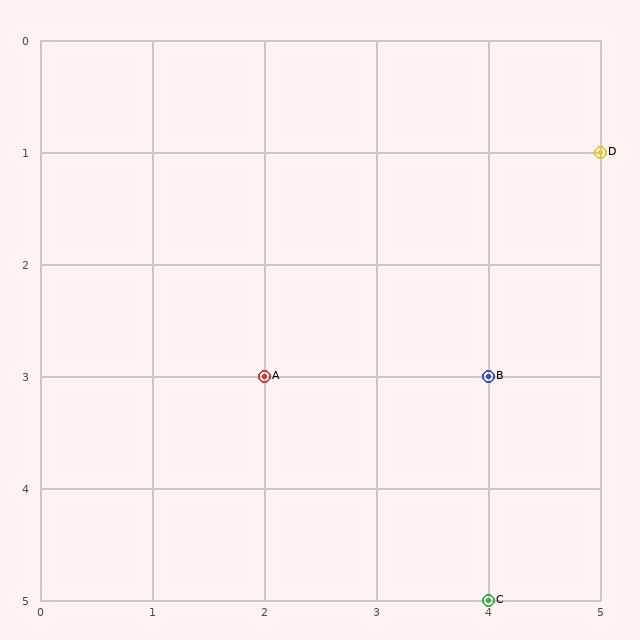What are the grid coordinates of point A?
Point A is at grid coordinates (2, 3).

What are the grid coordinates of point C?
Point C is at grid coordinates (4, 5).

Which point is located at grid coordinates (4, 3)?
Point B is at (4, 3).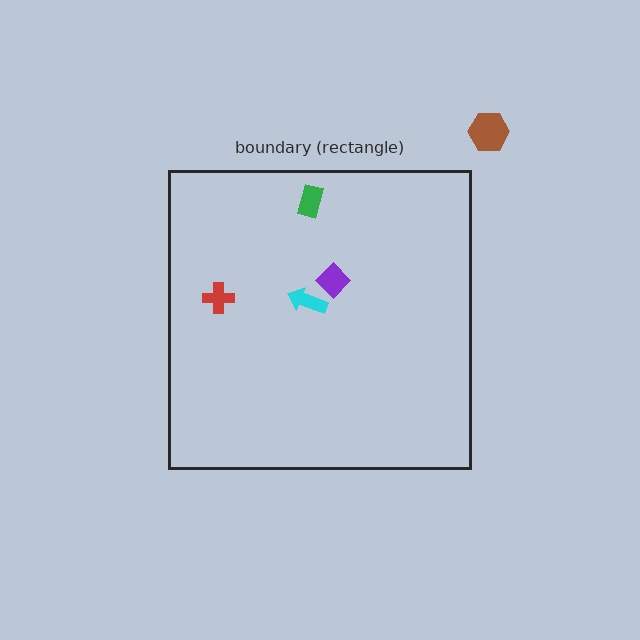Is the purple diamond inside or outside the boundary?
Inside.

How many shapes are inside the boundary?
4 inside, 1 outside.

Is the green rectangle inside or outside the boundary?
Inside.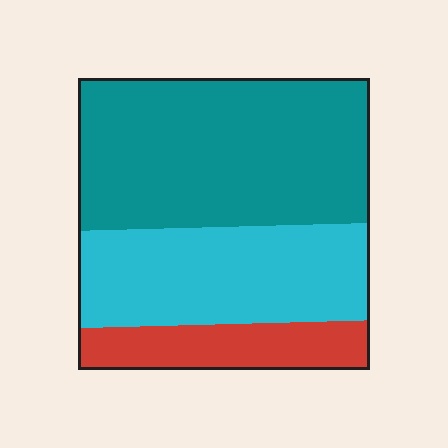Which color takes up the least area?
Red, at roughly 15%.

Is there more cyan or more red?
Cyan.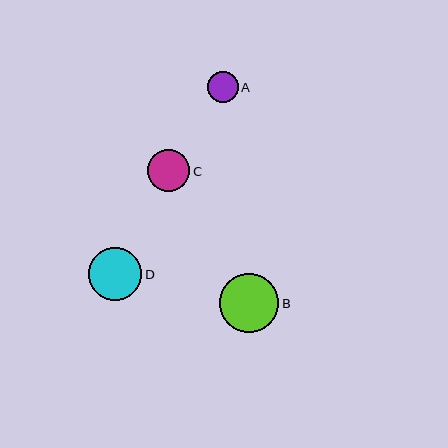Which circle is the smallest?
Circle A is the smallest with a size of approximately 31 pixels.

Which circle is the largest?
Circle B is the largest with a size of approximately 59 pixels.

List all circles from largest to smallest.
From largest to smallest: B, D, C, A.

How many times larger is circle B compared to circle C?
Circle B is approximately 1.4 times the size of circle C.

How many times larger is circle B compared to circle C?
Circle B is approximately 1.4 times the size of circle C.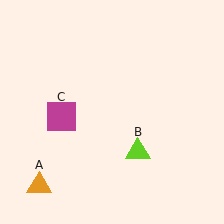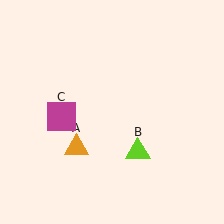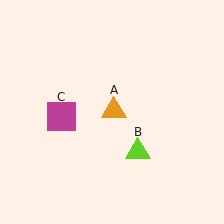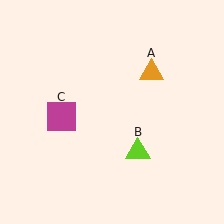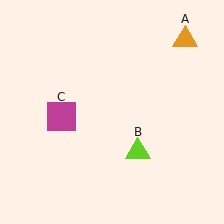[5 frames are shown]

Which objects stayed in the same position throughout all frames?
Lime triangle (object B) and magenta square (object C) remained stationary.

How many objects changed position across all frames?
1 object changed position: orange triangle (object A).